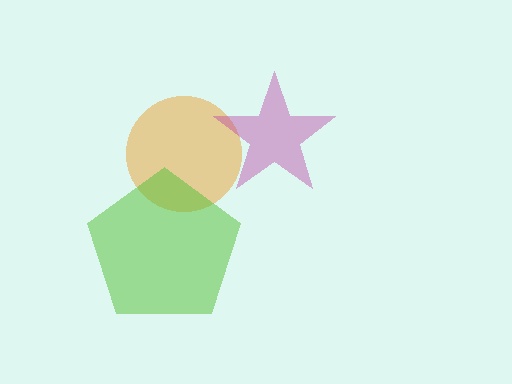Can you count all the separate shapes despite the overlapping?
Yes, there are 3 separate shapes.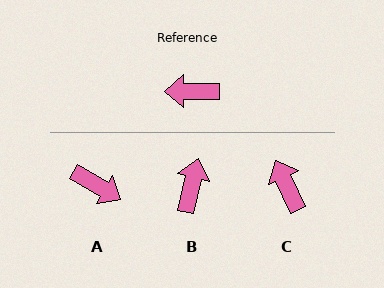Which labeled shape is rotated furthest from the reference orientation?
A, about 150 degrees away.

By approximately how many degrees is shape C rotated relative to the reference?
Approximately 64 degrees clockwise.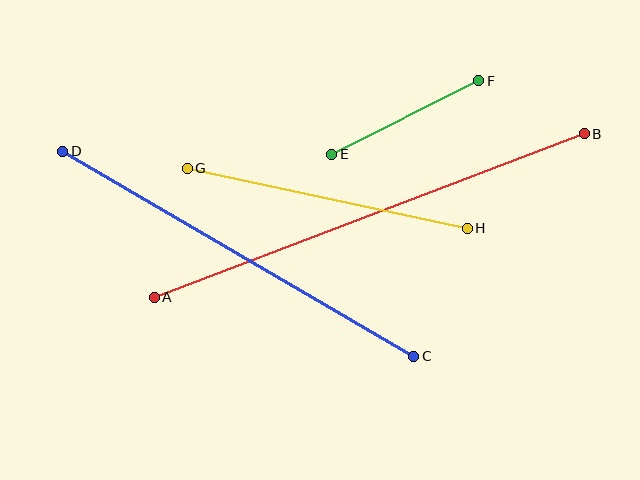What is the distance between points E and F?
The distance is approximately 165 pixels.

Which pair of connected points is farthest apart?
Points A and B are farthest apart.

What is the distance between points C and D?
The distance is approximately 407 pixels.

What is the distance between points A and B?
The distance is approximately 460 pixels.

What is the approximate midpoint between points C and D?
The midpoint is at approximately (238, 254) pixels.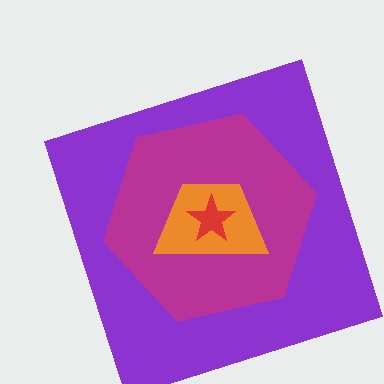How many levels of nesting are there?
4.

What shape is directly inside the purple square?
The magenta hexagon.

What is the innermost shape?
The red star.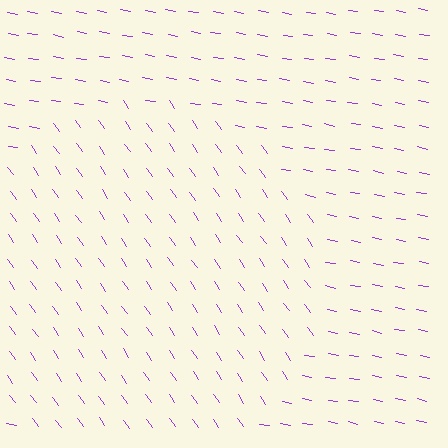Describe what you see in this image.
The image is filled with small purple line segments. A circle region in the image has lines oriented differently from the surrounding lines, creating a visible texture boundary.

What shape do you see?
I see a circle.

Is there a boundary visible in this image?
Yes, there is a texture boundary formed by a change in line orientation.